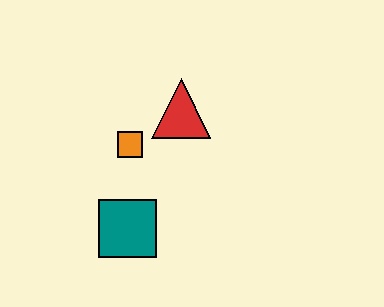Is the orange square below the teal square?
No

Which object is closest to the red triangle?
The orange square is closest to the red triangle.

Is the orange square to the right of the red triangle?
No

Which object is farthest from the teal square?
The red triangle is farthest from the teal square.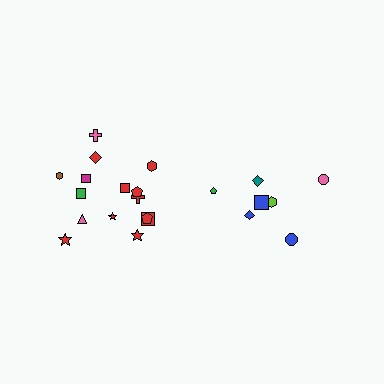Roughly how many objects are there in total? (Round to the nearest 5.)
Roughly 20 objects in total.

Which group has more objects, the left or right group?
The left group.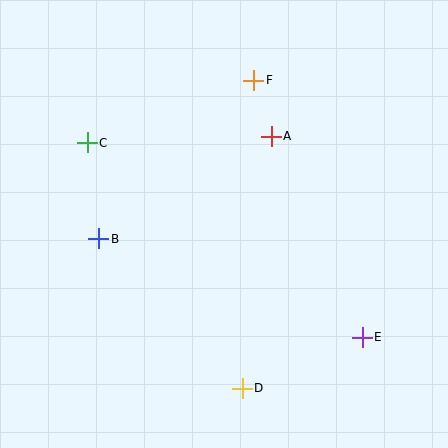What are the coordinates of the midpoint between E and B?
The midpoint between E and B is at (231, 288).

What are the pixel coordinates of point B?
Point B is at (99, 239).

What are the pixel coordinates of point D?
Point D is at (242, 388).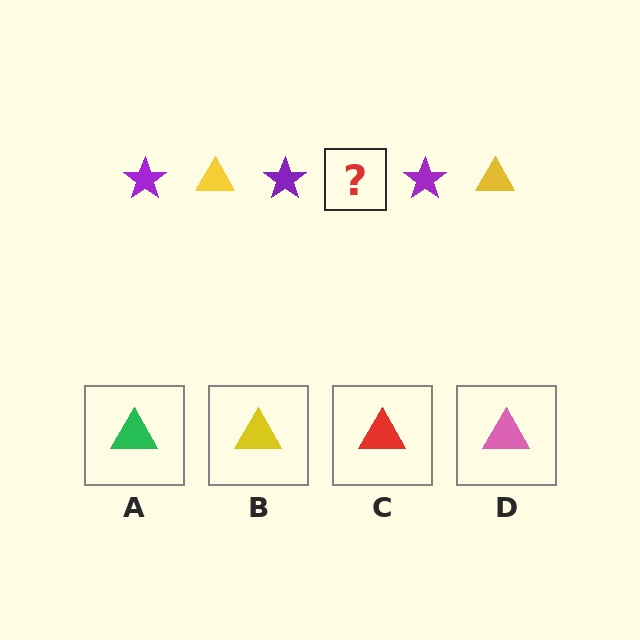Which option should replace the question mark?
Option B.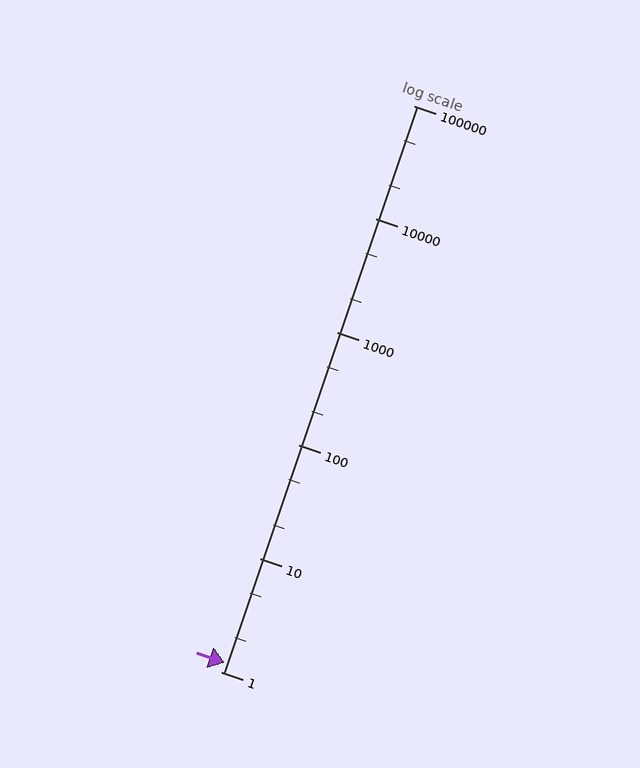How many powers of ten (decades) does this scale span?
The scale spans 5 decades, from 1 to 100000.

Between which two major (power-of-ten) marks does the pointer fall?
The pointer is between 1 and 10.